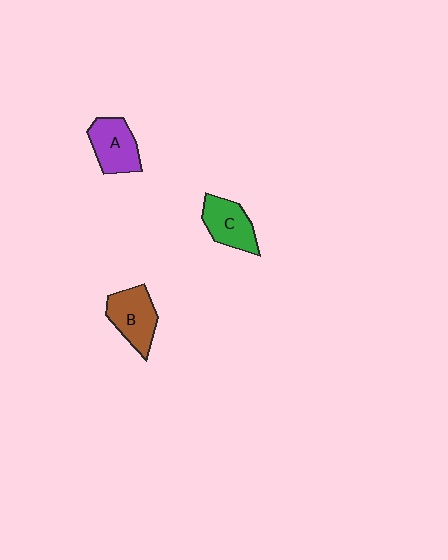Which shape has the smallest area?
Shape C (green).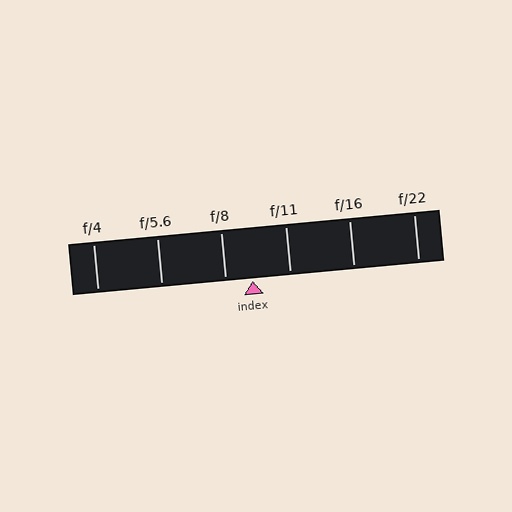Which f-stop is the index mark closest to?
The index mark is closest to f/8.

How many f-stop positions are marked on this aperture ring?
There are 6 f-stop positions marked.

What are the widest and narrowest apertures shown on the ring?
The widest aperture shown is f/4 and the narrowest is f/22.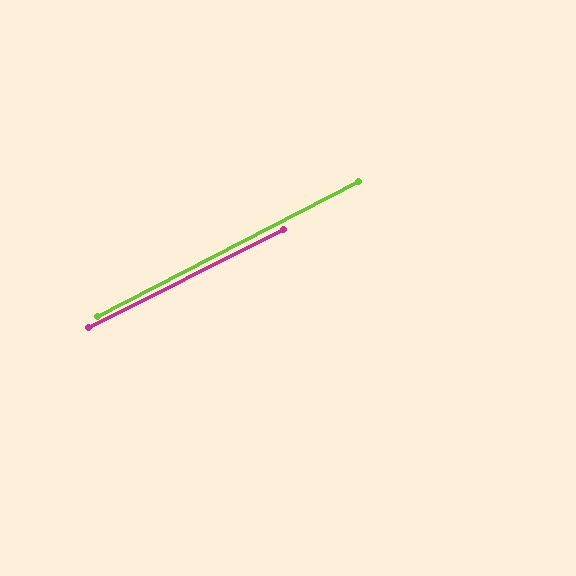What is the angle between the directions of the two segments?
Approximately 1 degree.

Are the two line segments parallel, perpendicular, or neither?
Parallel — their directions differ by only 0.8°.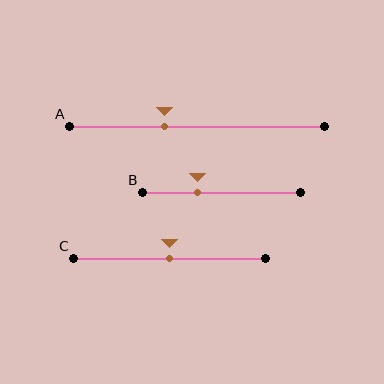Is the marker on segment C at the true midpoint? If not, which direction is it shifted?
Yes, the marker on segment C is at the true midpoint.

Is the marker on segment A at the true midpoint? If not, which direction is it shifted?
No, the marker on segment A is shifted to the left by about 13% of the segment length.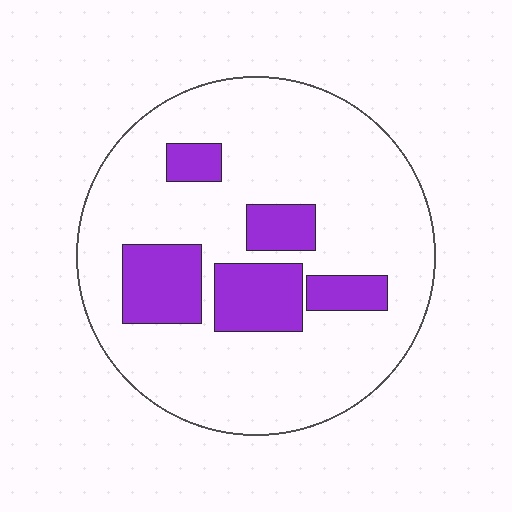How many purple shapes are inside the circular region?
5.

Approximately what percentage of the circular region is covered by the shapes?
Approximately 20%.